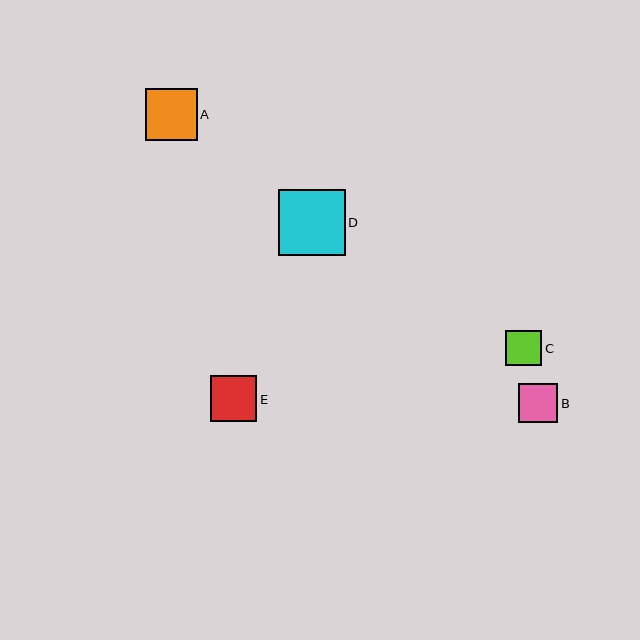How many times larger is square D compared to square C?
Square D is approximately 1.9 times the size of square C.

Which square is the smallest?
Square C is the smallest with a size of approximately 36 pixels.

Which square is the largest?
Square D is the largest with a size of approximately 67 pixels.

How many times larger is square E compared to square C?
Square E is approximately 1.3 times the size of square C.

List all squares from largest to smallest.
From largest to smallest: D, A, E, B, C.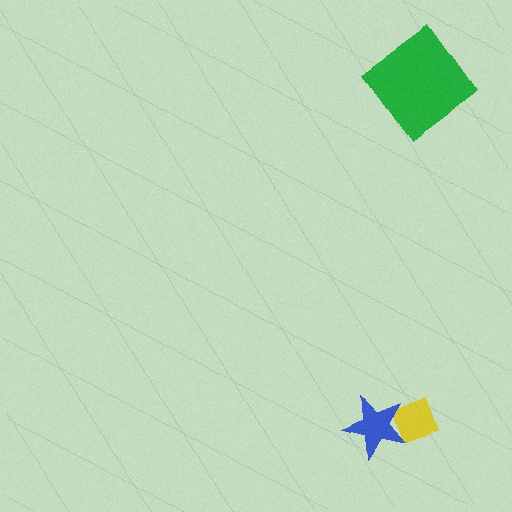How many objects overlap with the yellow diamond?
1 object overlaps with the yellow diamond.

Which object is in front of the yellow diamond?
The blue star is in front of the yellow diamond.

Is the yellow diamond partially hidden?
Yes, it is partially covered by another shape.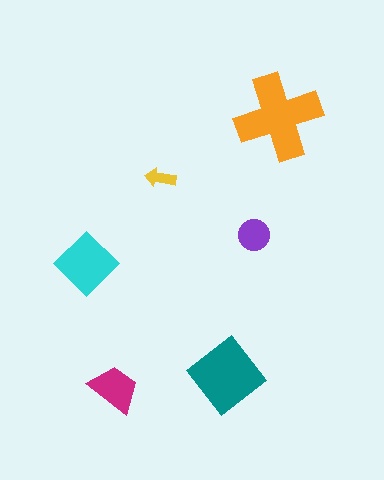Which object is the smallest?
The yellow arrow.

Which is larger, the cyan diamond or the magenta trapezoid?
The cyan diamond.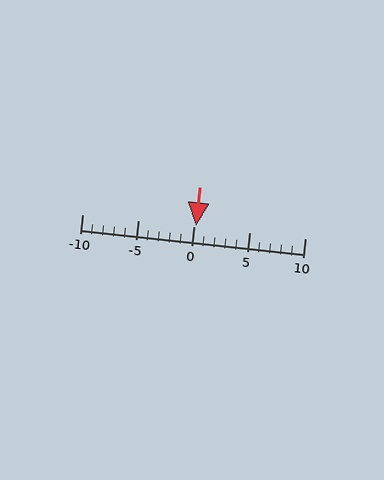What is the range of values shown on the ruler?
The ruler shows values from -10 to 10.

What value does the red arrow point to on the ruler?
The red arrow points to approximately 0.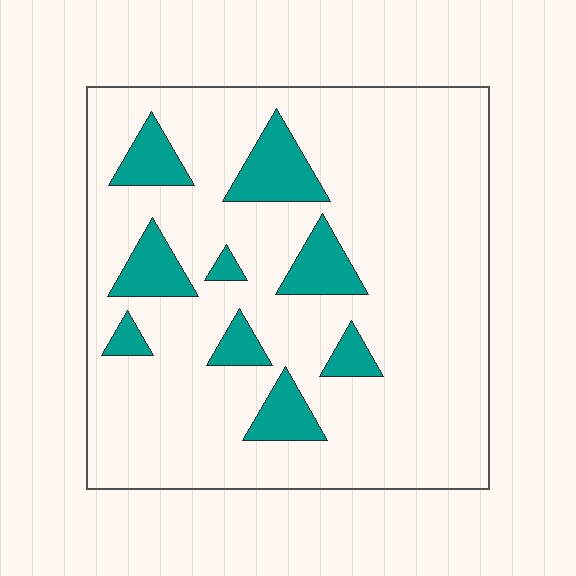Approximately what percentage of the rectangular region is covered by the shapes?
Approximately 15%.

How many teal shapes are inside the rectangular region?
9.